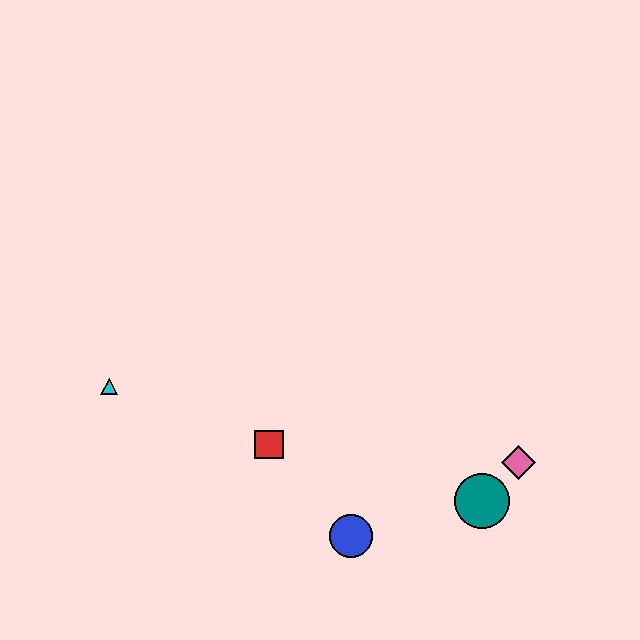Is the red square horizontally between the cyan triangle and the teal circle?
Yes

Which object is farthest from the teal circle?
The cyan triangle is farthest from the teal circle.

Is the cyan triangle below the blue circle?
No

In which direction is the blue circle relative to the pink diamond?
The blue circle is to the left of the pink diamond.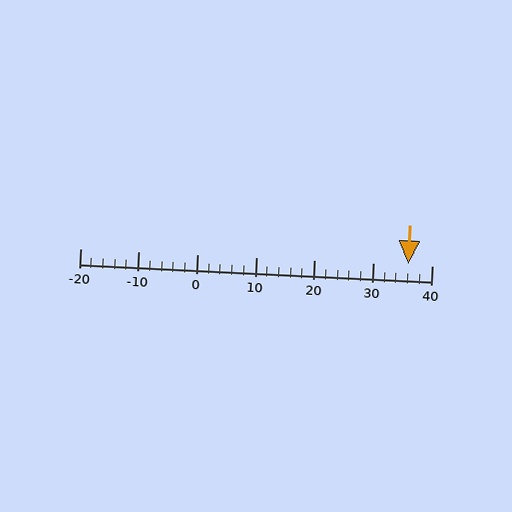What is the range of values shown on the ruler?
The ruler shows values from -20 to 40.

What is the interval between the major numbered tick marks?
The major tick marks are spaced 10 units apart.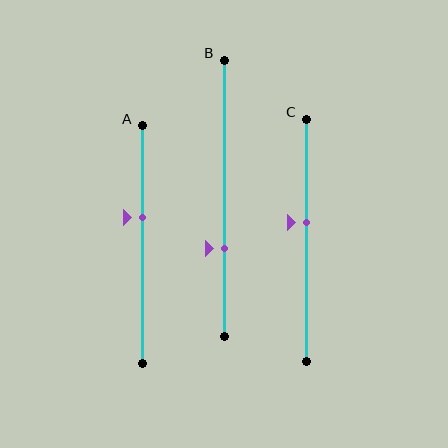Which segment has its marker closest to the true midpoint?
Segment C has its marker closest to the true midpoint.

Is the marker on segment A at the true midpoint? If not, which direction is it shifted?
No, the marker on segment A is shifted upward by about 11% of the segment length.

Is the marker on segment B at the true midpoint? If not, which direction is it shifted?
No, the marker on segment B is shifted downward by about 18% of the segment length.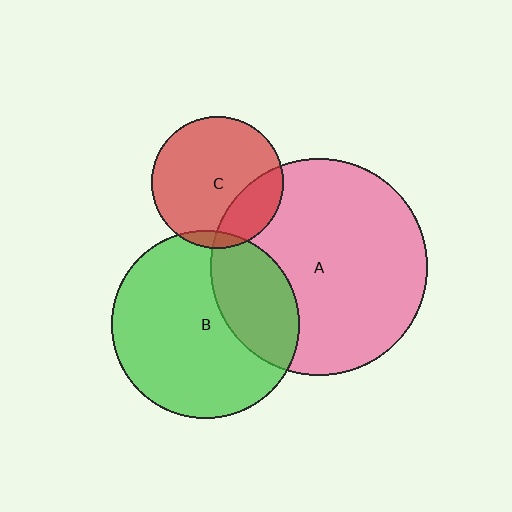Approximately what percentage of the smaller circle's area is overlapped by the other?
Approximately 30%.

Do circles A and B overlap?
Yes.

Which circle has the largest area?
Circle A (pink).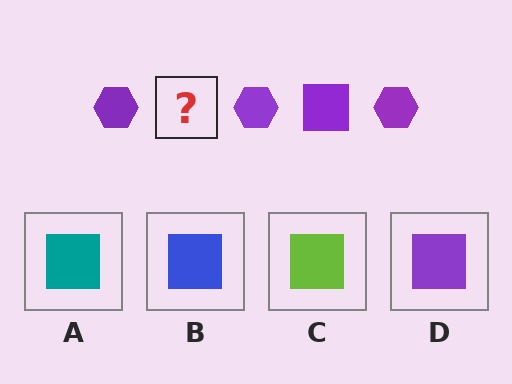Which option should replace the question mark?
Option D.